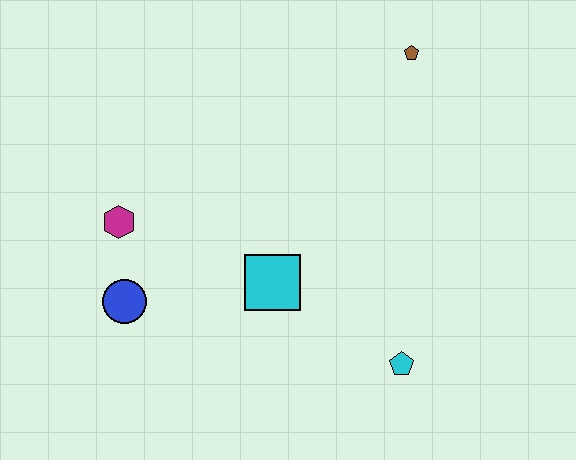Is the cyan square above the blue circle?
Yes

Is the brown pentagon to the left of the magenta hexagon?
No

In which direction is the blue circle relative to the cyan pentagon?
The blue circle is to the left of the cyan pentagon.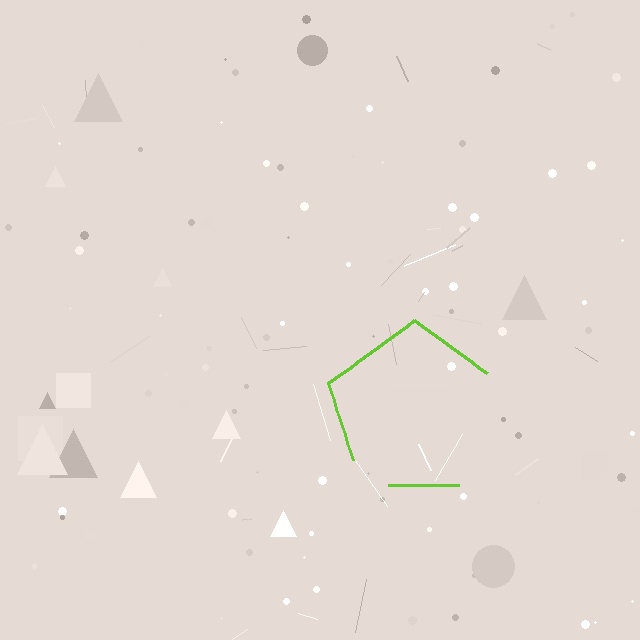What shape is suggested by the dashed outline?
The dashed outline suggests a pentagon.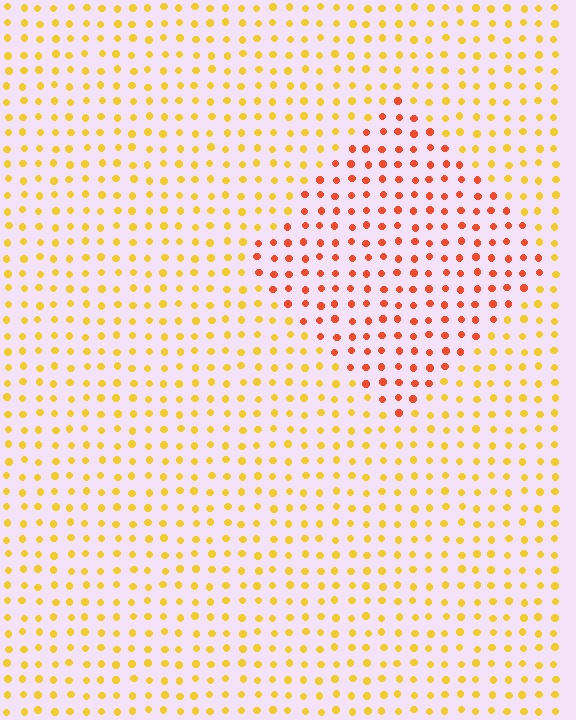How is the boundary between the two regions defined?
The boundary is defined purely by a slight shift in hue (about 40 degrees). Spacing, size, and orientation are identical on both sides.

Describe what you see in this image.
The image is filled with small yellow elements in a uniform arrangement. A diamond-shaped region is visible where the elements are tinted to a slightly different hue, forming a subtle color boundary.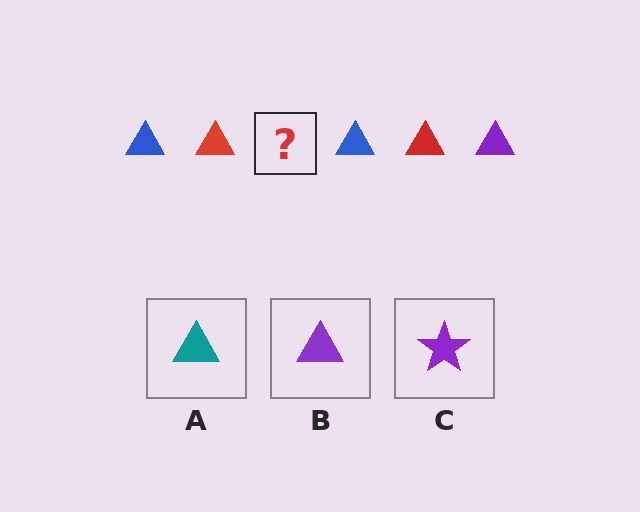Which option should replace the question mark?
Option B.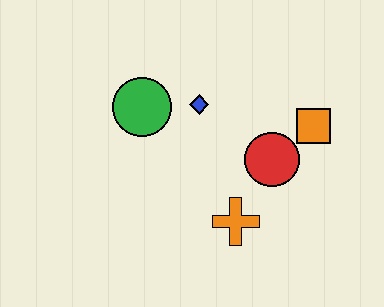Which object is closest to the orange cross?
The red circle is closest to the orange cross.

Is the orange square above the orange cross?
Yes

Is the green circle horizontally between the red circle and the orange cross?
No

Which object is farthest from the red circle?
The green circle is farthest from the red circle.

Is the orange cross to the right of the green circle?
Yes